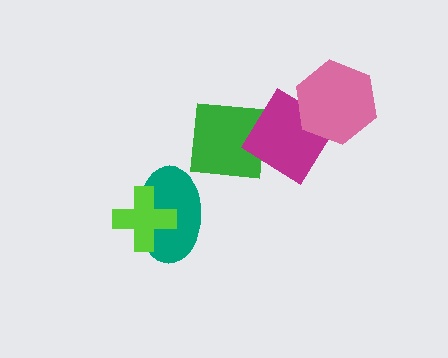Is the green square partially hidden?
Yes, it is partially covered by another shape.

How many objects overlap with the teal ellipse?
1 object overlaps with the teal ellipse.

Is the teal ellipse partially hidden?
Yes, it is partially covered by another shape.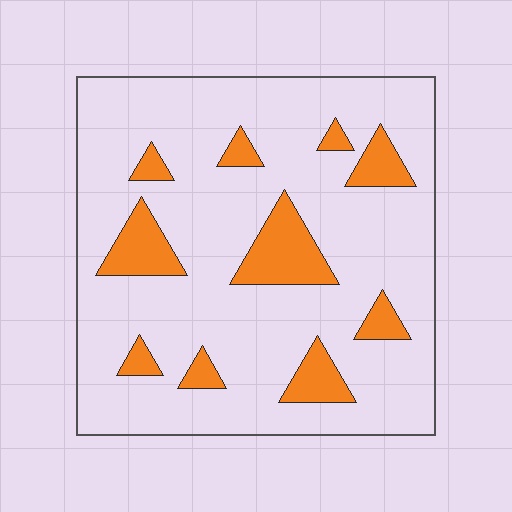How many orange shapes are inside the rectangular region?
10.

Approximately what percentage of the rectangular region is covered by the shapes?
Approximately 15%.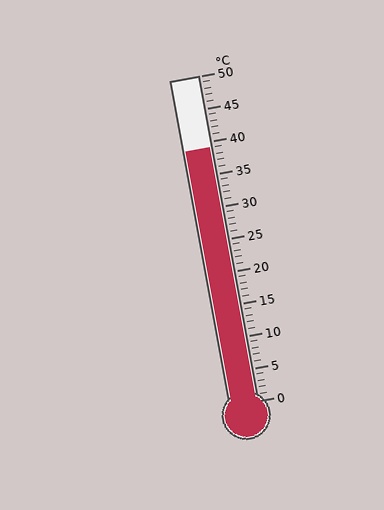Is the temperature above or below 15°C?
The temperature is above 15°C.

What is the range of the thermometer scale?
The thermometer scale ranges from 0°C to 50°C.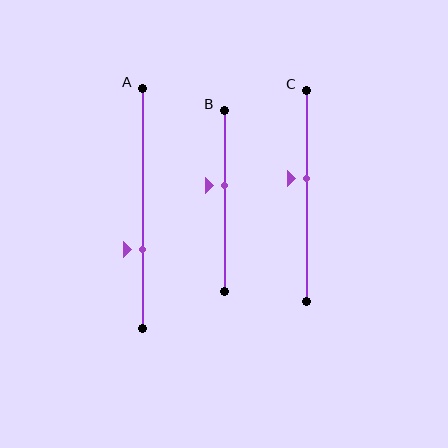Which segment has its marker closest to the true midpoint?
Segment C has its marker closest to the true midpoint.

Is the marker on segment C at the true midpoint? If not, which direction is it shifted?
No, the marker on segment C is shifted upward by about 8% of the segment length.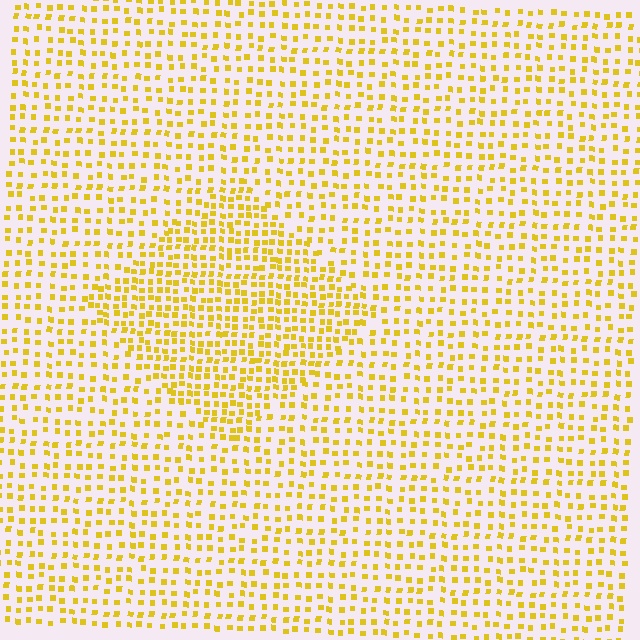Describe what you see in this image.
The image contains small yellow elements arranged at two different densities. A diamond-shaped region is visible where the elements are more densely packed than the surrounding area.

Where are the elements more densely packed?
The elements are more densely packed inside the diamond boundary.